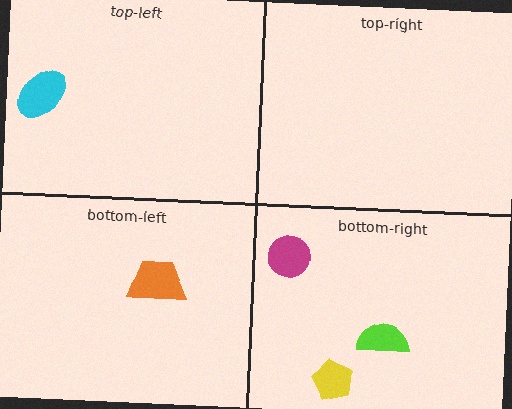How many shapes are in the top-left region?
1.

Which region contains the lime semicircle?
The bottom-right region.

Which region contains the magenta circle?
The bottom-right region.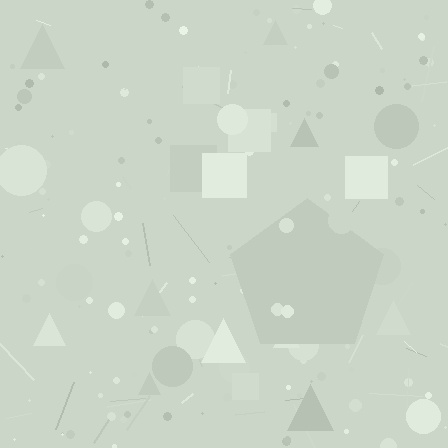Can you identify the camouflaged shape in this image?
The camouflaged shape is a pentagon.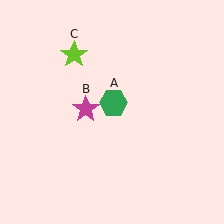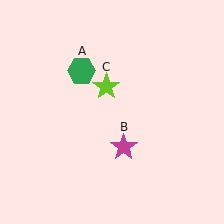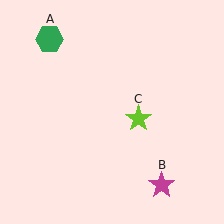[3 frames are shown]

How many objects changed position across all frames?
3 objects changed position: green hexagon (object A), magenta star (object B), lime star (object C).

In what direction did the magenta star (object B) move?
The magenta star (object B) moved down and to the right.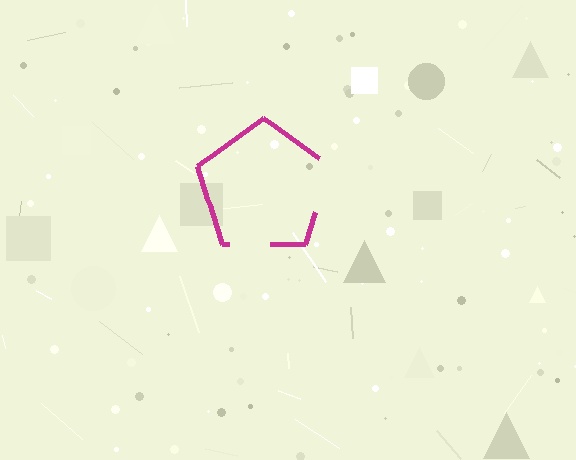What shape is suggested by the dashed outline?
The dashed outline suggests a pentagon.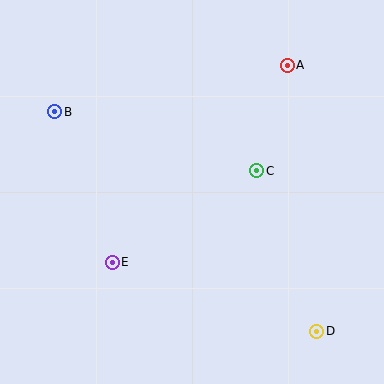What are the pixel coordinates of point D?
Point D is at (317, 331).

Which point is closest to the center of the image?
Point C at (257, 171) is closest to the center.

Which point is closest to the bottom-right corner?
Point D is closest to the bottom-right corner.